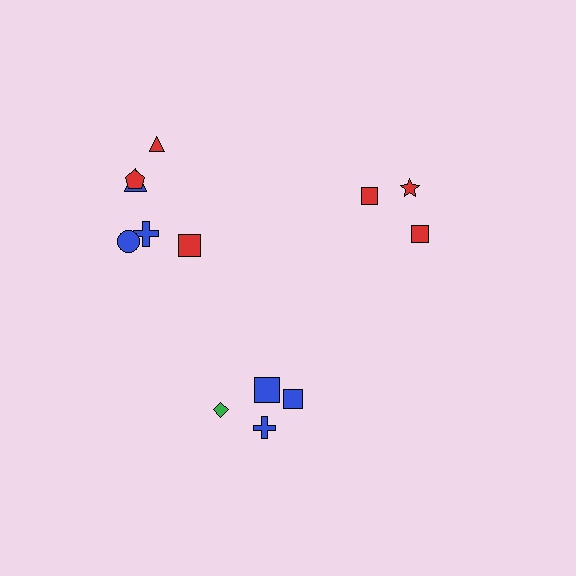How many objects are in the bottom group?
There are 4 objects.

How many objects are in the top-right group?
There are 3 objects.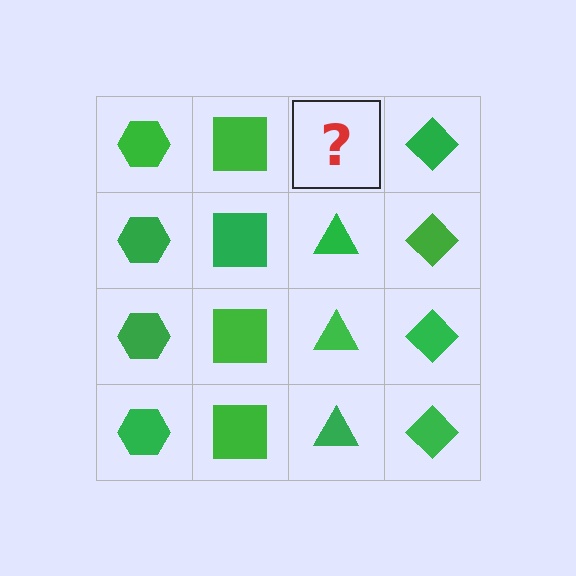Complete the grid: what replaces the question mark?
The question mark should be replaced with a green triangle.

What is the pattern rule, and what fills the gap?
The rule is that each column has a consistent shape. The gap should be filled with a green triangle.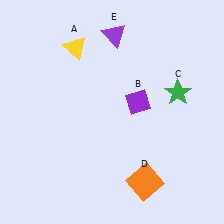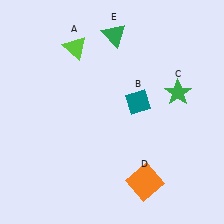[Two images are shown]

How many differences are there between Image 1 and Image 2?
There are 3 differences between the two images.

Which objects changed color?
A changed from yellow to lime. B changed from purple to teal. E changed from purple to green.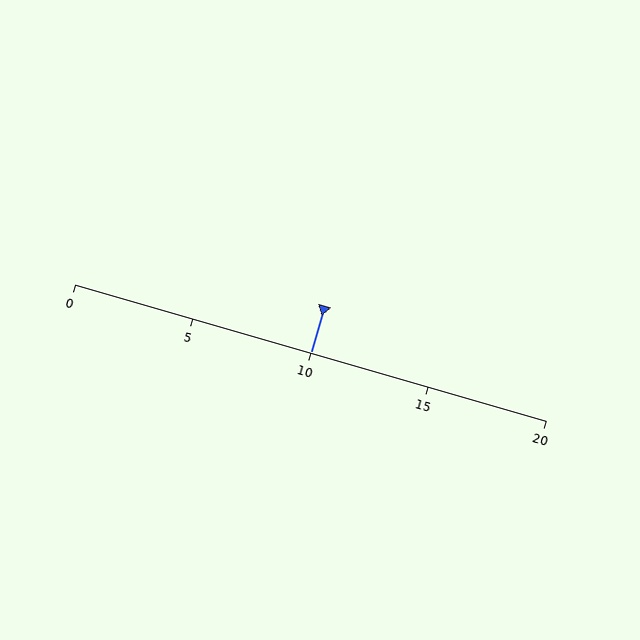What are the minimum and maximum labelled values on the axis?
The axis runs from 0 to 20.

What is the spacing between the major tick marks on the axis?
The major ticks are spaced 5 apart.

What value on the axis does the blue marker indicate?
The marker indicates approximately 10.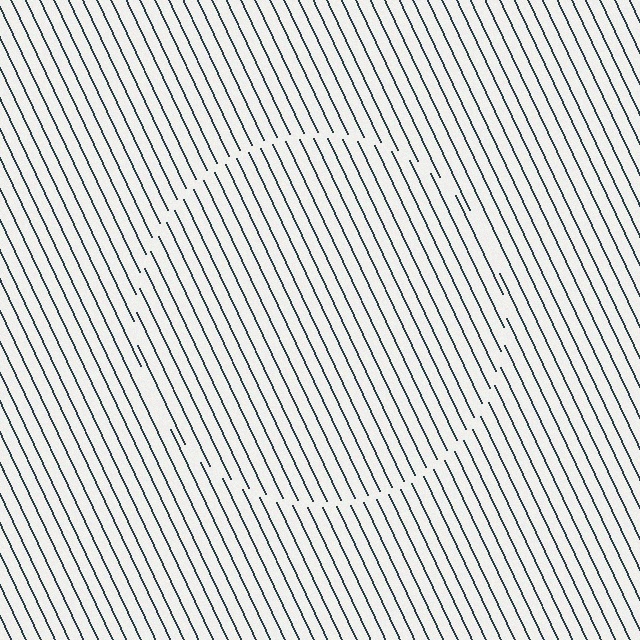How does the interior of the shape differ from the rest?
The interior of the shape contains the same grating, shifted by half a period — the contour is defined by the phase discontinuity where line-ends from the inner and outer gratings abut.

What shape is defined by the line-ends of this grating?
An illusory circle. The interior of the shape contains the same grating, shifted by half a period — the contour is defined by the phase discontinuity where line-ends from the inner and outer gratings abut.